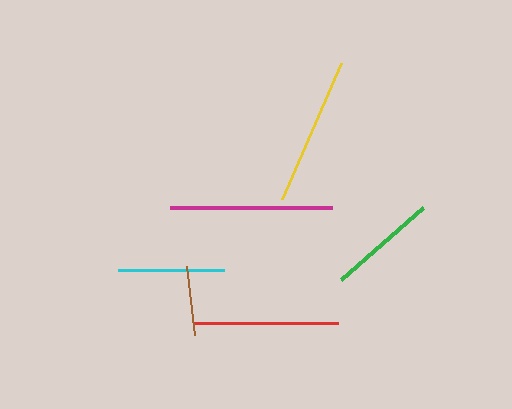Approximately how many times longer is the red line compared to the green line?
The red line is approximately 1.3 times the length of the green line.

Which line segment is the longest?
The magenta line is the longest at approximately 162 pixels.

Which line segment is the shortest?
The brown line is the shortest at approximately 69 pixels.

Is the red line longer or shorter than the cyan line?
The red line is longer than the cyan line.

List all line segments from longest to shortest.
From longest to shortest: magenta, yellow, red, green, cyan, brown.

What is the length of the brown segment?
The brown segment is approximately 69 pixels long.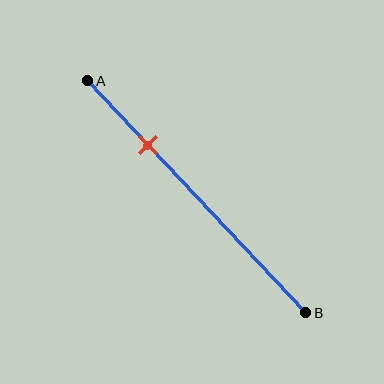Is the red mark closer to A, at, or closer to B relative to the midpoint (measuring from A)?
The red mark is closer to point A than the midpoint of segment AB.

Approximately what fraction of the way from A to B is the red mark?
The red mark is approximately 30% of the way from A to B.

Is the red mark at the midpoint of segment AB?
No, the mark is at about 30% from A, not at the 50% midpoint.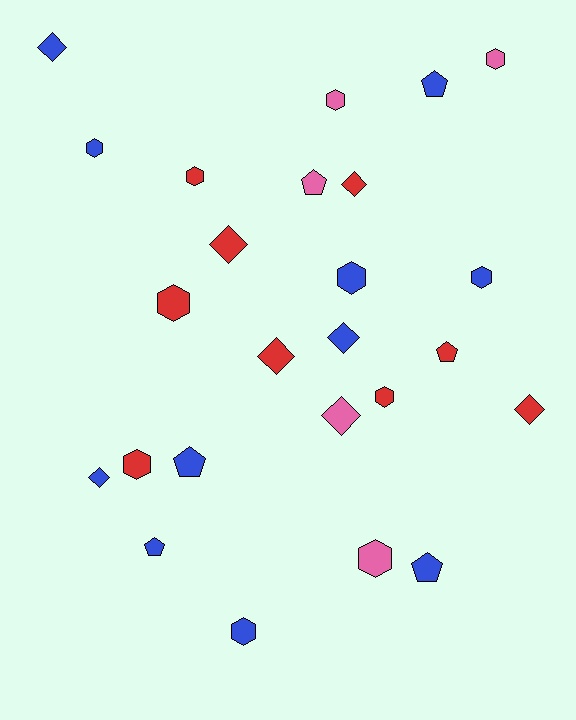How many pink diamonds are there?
There is 1 pink diamond.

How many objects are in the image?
There are 25 objects.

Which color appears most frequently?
Blue, with 11 objects.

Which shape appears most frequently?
Hexagon, with 11 objects.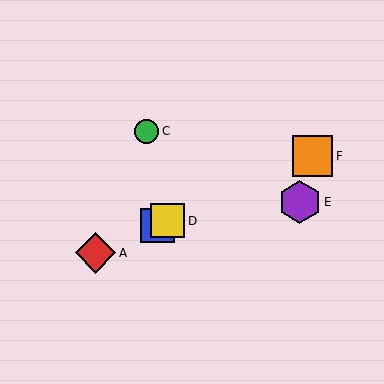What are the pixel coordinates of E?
Object E is at (300, 202).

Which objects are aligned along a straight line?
Objects A, B, D, F are aligned along a straight line.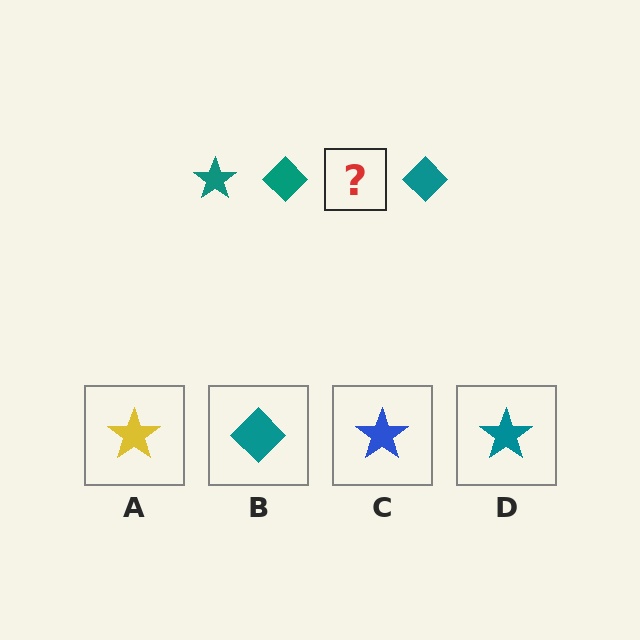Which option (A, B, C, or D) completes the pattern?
D.